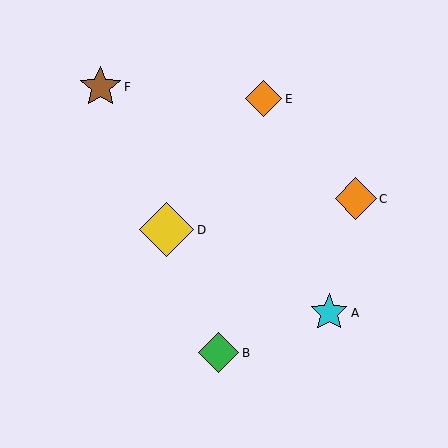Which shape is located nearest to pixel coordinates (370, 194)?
The orange diamond (labeled C) at (356, 199) is nearest to that location.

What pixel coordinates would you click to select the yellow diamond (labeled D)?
Click at (167, 230) to select the yellow diamond D.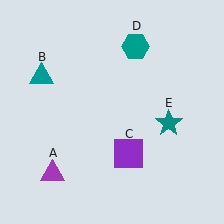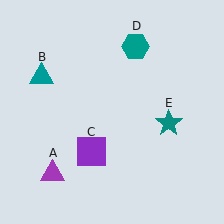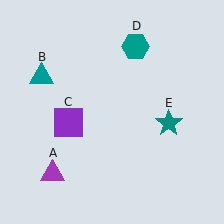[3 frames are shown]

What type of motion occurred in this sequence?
The purple square (object C) rotated clockwise around the center of the scene.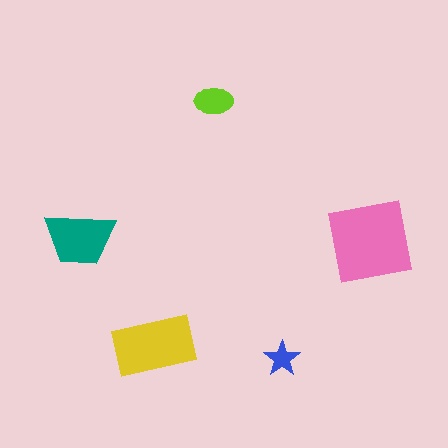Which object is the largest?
The pink square.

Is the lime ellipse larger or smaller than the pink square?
Smaller.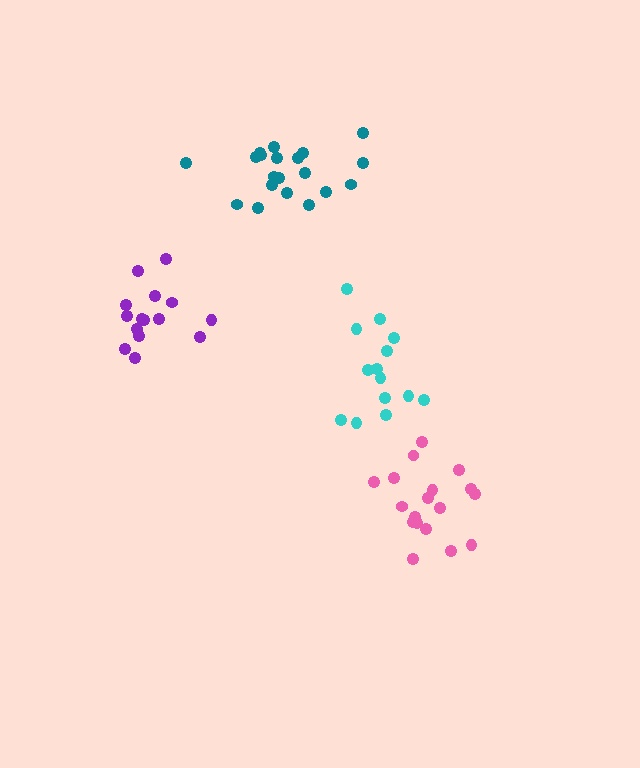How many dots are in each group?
Group 1: 20 dots, Group 2: 15 dots, Group 3: 18 dots, Group 4: 14 dots (67 total).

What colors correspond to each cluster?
The clusters are colored: teal, purple, pink, cyan.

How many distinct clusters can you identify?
There are 4 distinct clusters.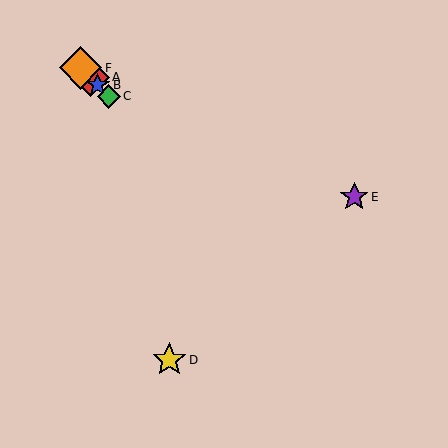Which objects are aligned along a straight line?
Objects A, B, C, F are aligned along a straight line.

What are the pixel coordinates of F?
Object F is at (81, 68).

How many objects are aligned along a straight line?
4 objects (A, B, C, F) are aligned along a straight line.